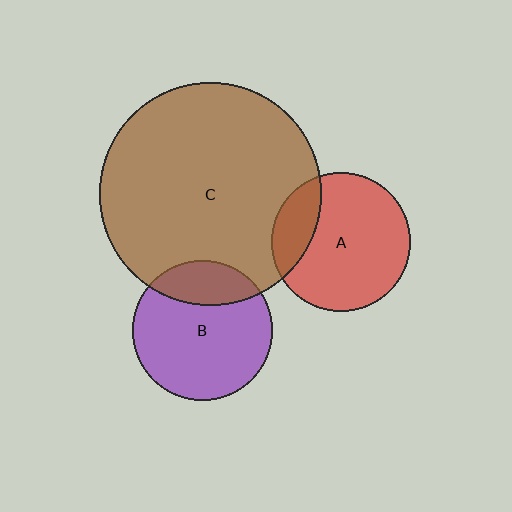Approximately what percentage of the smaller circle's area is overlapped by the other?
Approximately 20%.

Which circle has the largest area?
Circle C (brown).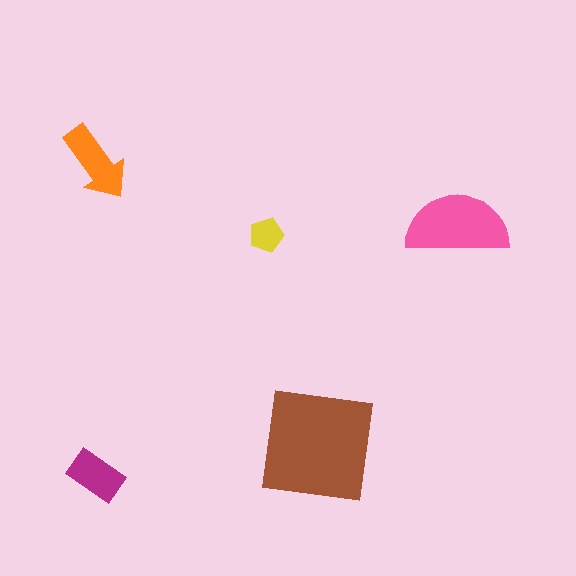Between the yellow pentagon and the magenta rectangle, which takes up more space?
The magenta rectangle.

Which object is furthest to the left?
The magenta rectangle is leftmost.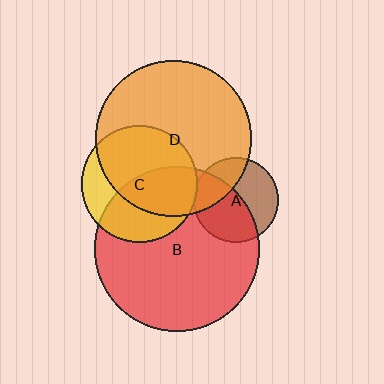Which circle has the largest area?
Circle B (red).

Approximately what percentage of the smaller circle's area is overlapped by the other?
Approximately 50%.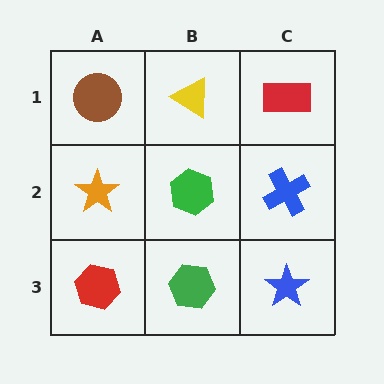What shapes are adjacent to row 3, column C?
A blue cross (row 2, column C), a green hexagon (row 3, column B).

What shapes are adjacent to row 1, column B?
A green hexagon (row 2, column B), a brown circle (row 1, column A), a red rectangle (row 1, column C).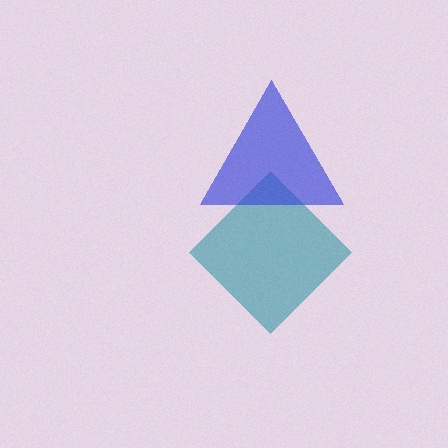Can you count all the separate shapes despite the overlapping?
Yes, there are 2 separate shapes.